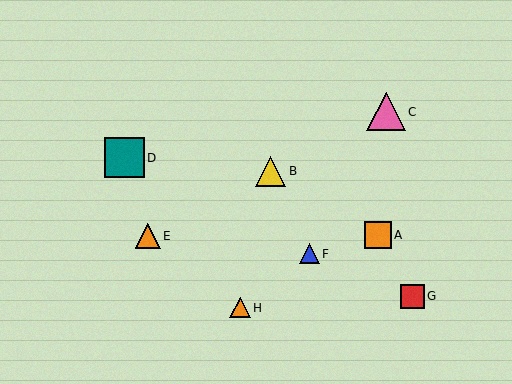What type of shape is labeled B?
Shape B is a yellow triangle.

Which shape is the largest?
The teal square (labeled D) is the largest.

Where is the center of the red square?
The center of the red square is at (412, 296).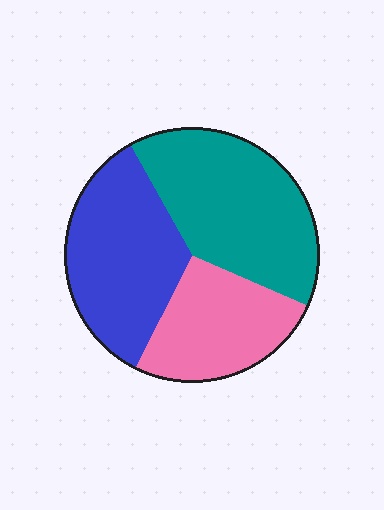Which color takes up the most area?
Teal, at roughly 40%.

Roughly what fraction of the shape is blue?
Blue covers around 35% of the shape.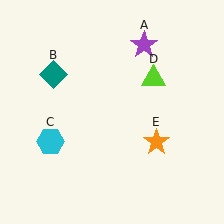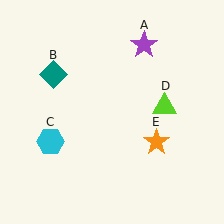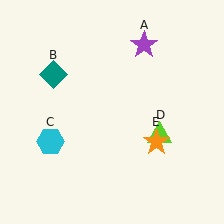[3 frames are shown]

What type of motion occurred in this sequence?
The lime triangle (object D) rotated clockwise around the center of the scene.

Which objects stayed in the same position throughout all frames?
Purple star (object A) and teal diamond (object B) and cyan hexagon (object C) and orange star (object E) remained stationary.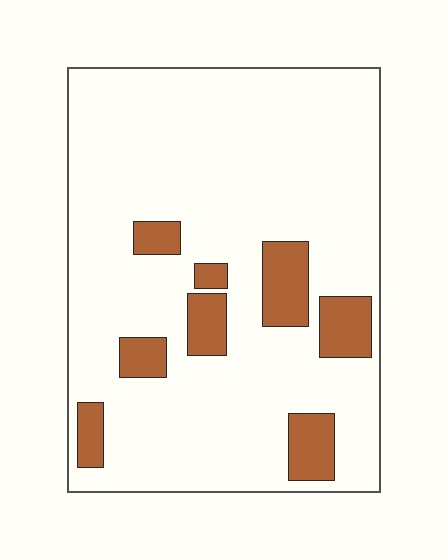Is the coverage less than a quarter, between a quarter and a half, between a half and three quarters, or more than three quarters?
Less than a quarter.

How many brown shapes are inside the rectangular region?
8.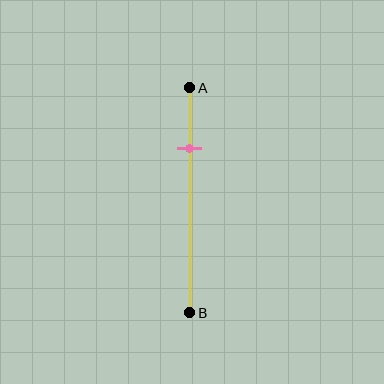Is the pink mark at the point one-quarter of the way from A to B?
Yes, the mark is approximately at the one-quarter point.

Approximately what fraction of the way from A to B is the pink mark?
The pink mark is approximately 25% of the way from A to B.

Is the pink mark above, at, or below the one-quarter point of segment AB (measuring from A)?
The pink mark is approximately at the one-quarter point of segment AB.